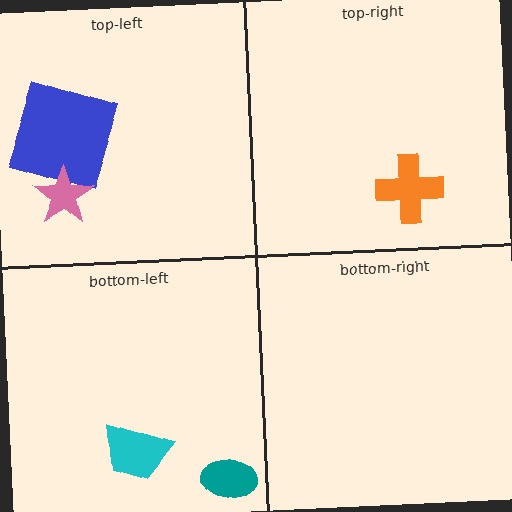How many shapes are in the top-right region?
1.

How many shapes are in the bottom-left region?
2.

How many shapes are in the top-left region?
2.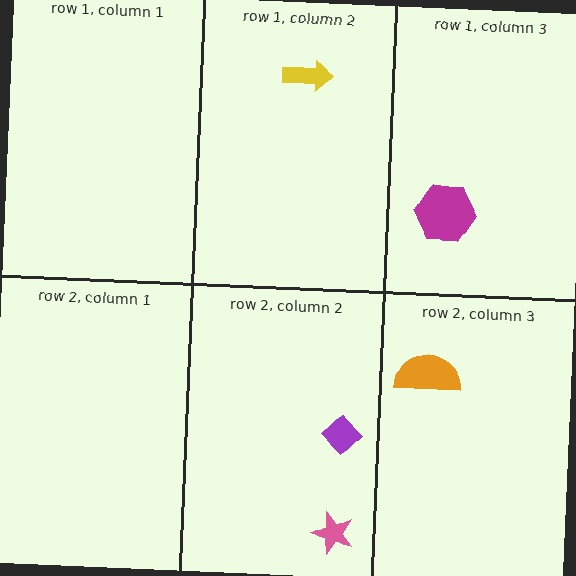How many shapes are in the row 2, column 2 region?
2.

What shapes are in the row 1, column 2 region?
The yellow arrow.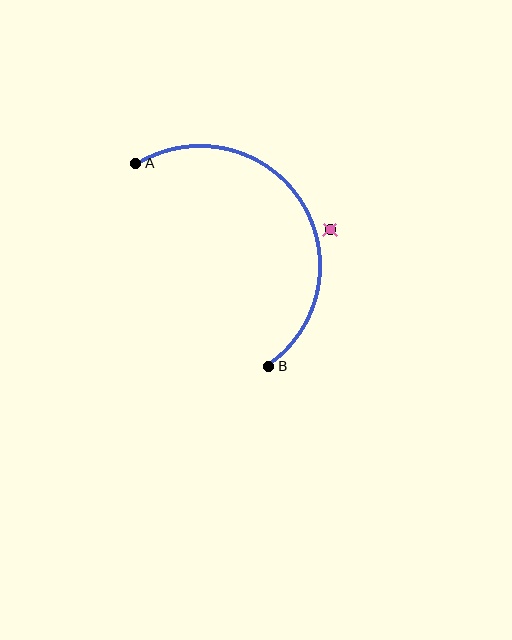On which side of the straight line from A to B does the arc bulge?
The arc bulges to the right of the straight line connecting A and B.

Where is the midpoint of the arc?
The arc midpoint is the point on the curve farthest from the straight line joining A and B. It sits to the right of that line.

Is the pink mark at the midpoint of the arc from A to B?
No — the pink mark does not lie on the arc at all. It sits slightly outside the curve.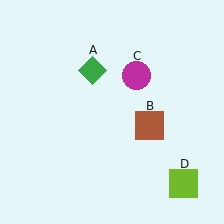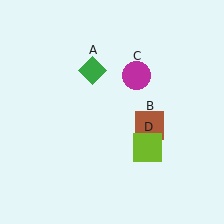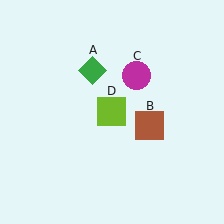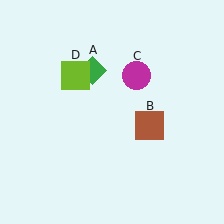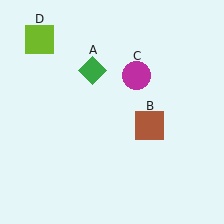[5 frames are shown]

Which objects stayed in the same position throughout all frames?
Green diamond (object A) and brown square (object B) and magenta circle (object C) remained stationary.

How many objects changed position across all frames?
1 object changed position: lime square (object D).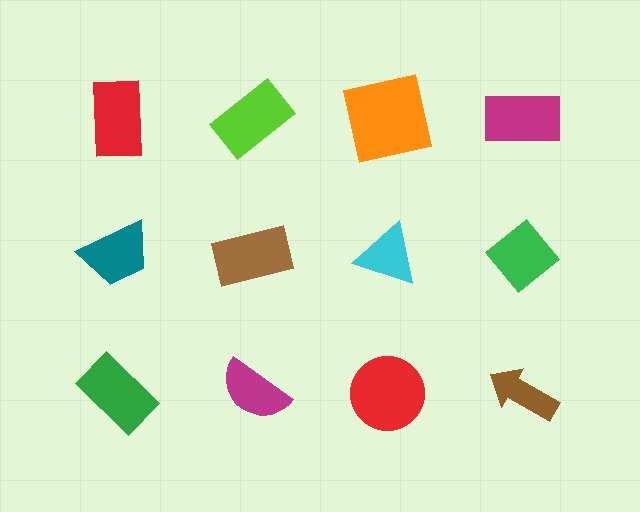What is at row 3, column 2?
A magenta semicircle.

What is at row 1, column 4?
A magenta rectangle.